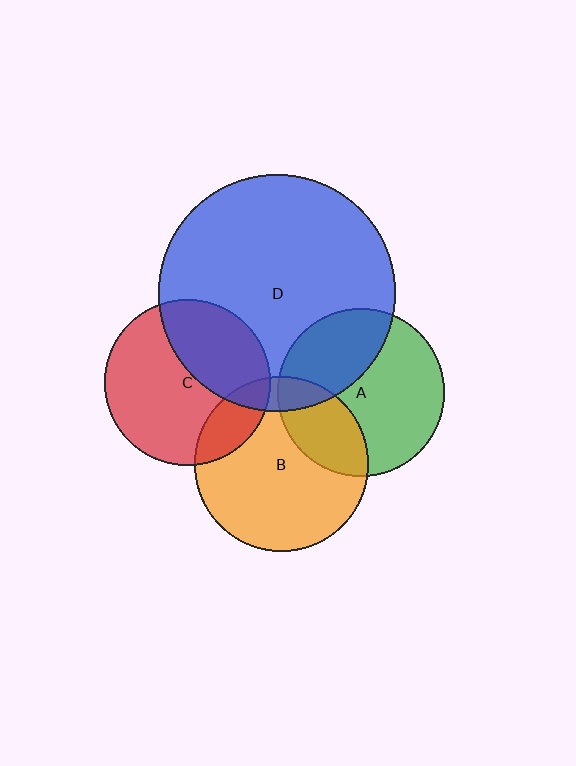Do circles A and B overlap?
Yes.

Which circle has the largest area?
Circle D (blue).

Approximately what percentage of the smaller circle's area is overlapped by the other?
Approximately 25%.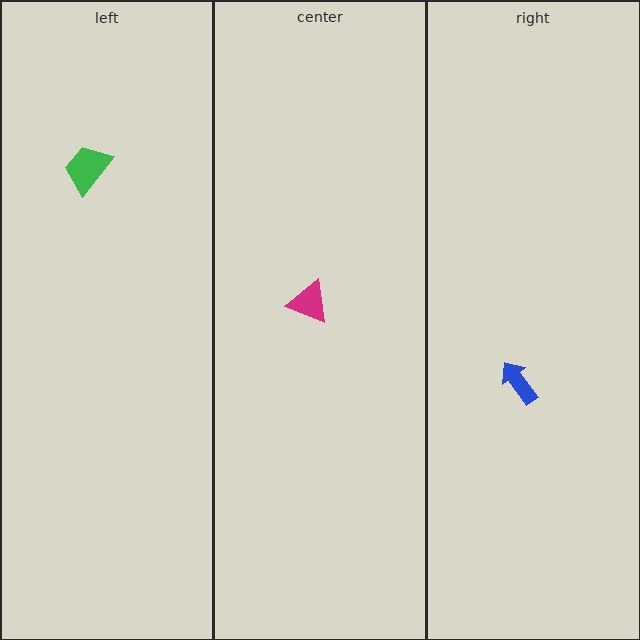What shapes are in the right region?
The blue arrow.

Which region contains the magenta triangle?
The center region.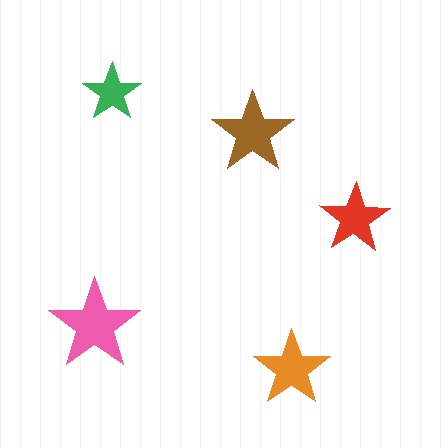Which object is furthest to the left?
The pink star is leftmost.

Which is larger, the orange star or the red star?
The orange one.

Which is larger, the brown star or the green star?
The brown one.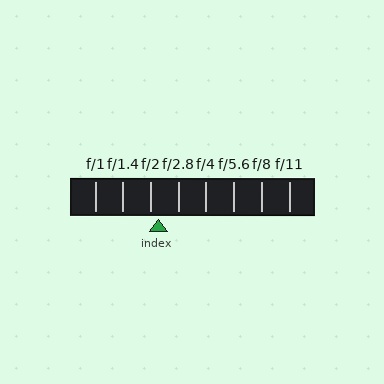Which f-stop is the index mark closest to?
The index mark is closest to f/2.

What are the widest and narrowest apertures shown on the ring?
The widest aperture shown is f/1 and the narrowest is f/11.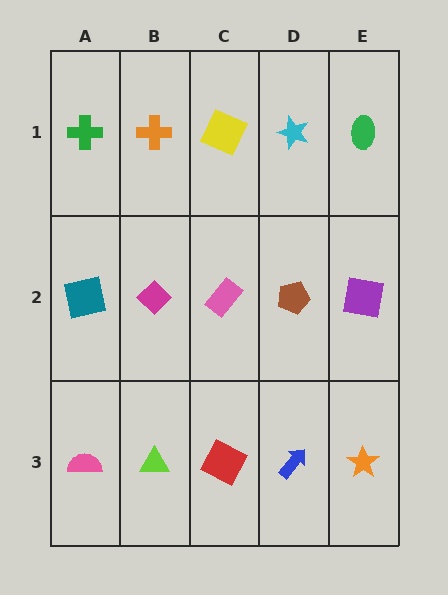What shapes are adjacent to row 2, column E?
A green ellipse (row 1, column E), an orange star (row 3, column E), a brown pentagon (row 2, column D).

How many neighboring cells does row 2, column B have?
4.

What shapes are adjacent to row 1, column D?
A brown pentagon (row 2, column D), a yellow square (row 1, column C), a green ellipse (row 1, column E).